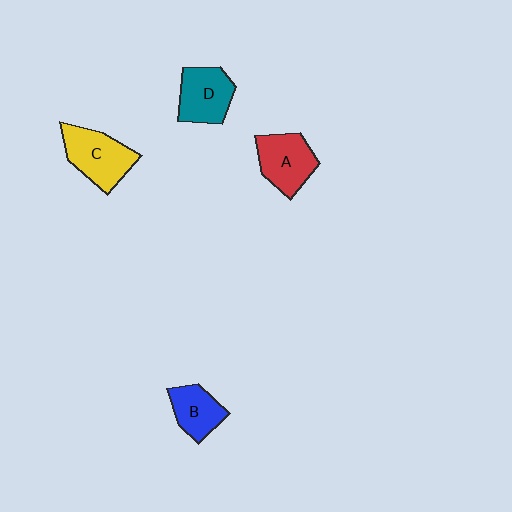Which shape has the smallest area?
Shape B (blue).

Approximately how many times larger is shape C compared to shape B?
Approximately 1.5 times.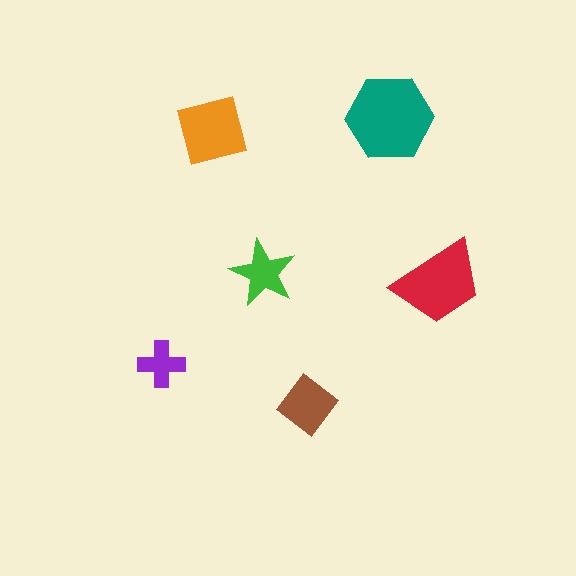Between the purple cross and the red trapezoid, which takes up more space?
The red trapezoid.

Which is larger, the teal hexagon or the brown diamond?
The teal hexagon.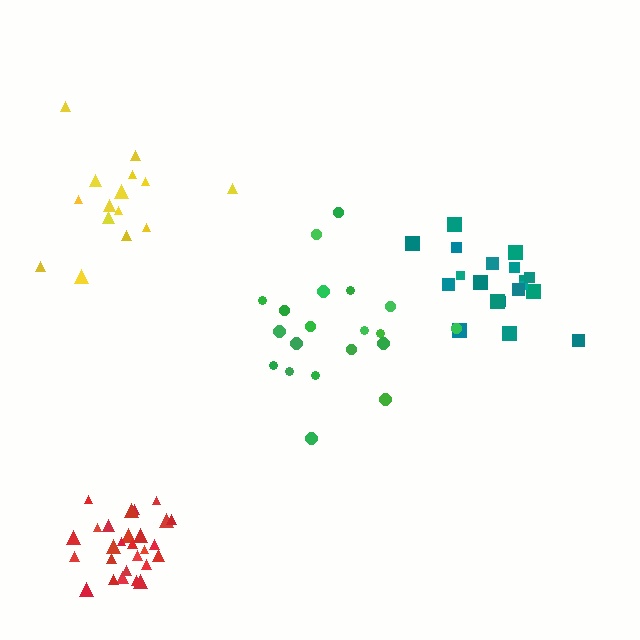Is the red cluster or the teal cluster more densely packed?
Red.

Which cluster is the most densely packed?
Red.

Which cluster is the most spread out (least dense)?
Yellow.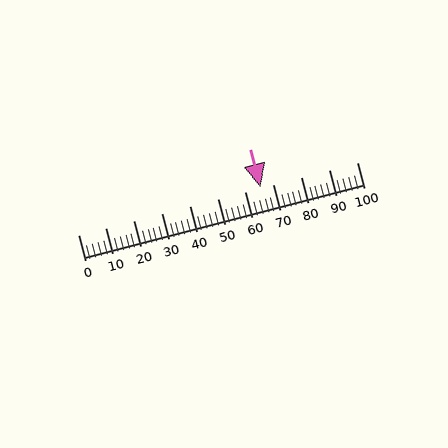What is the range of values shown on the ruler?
The ruler shows values from 0 to 100.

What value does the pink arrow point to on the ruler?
The pink arrow points to approximately 66.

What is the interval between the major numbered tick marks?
The major tick marks are spaced 10 units apart.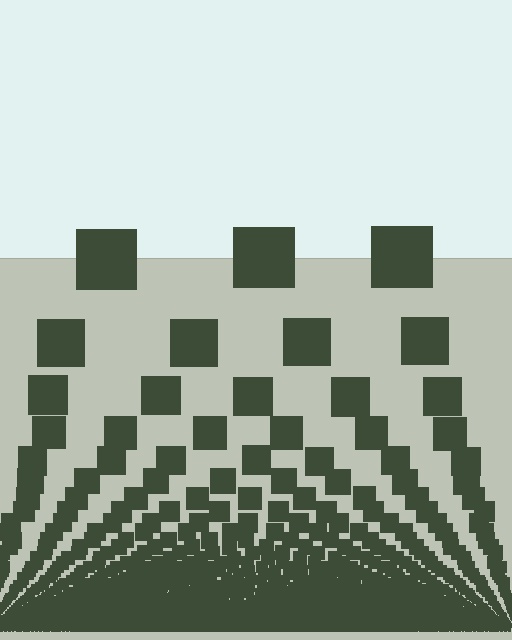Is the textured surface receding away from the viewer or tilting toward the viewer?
The surface appears to tilt toward the viewer. Texture elements get larger and sparser toward the top.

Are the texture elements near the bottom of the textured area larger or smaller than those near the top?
Smaller. The gradient is inverted — elements near the bottom are smaller and denser.